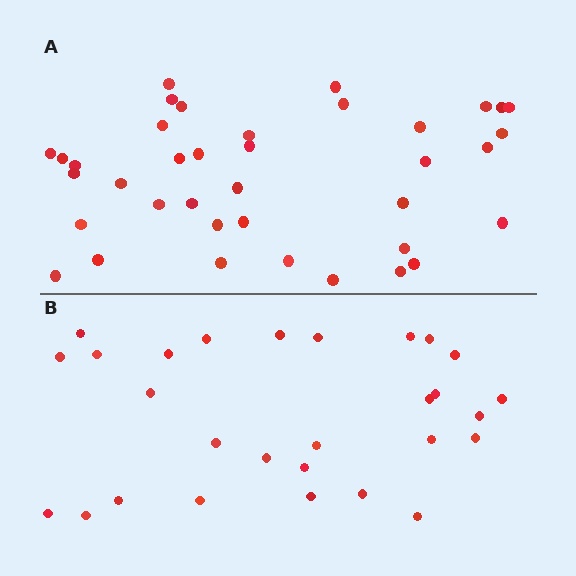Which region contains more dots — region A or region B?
Region A (the top region) has more dots.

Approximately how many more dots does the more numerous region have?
Region A has roughly 10 or so more dots than region B.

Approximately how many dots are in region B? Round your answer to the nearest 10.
About 30 dots. (The exact count is 28, which rounds to 30.)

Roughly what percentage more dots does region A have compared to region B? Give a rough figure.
About 35% more.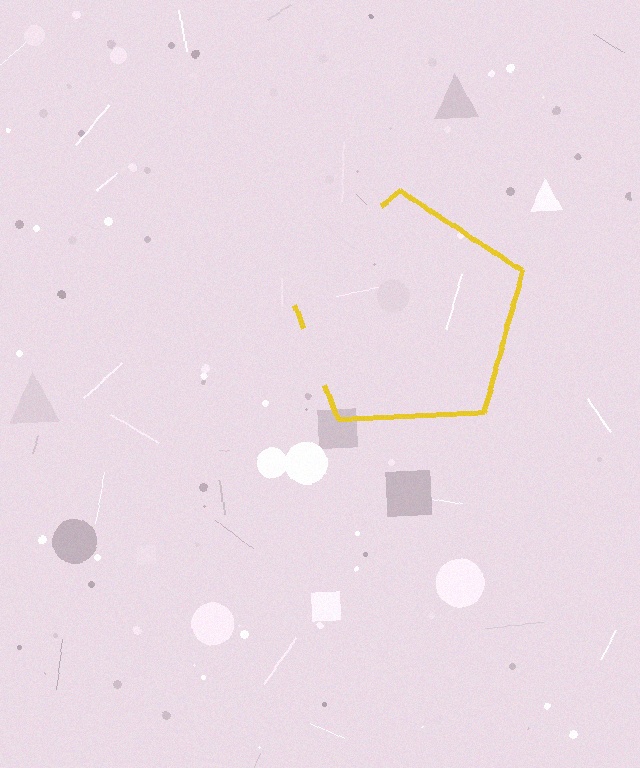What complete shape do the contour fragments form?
The contour fragments form a pentagon.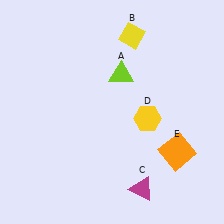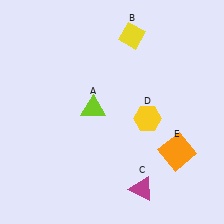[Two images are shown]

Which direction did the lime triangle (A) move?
The lime triangle (A) moved down.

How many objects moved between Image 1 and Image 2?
1 object moved between the two images.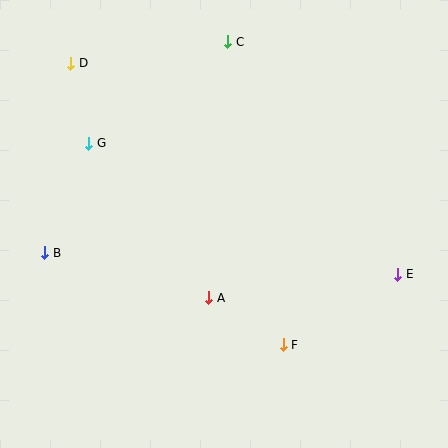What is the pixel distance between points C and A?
The distance between C and A is 257 pixels.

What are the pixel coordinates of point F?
Point F is at (283, 345).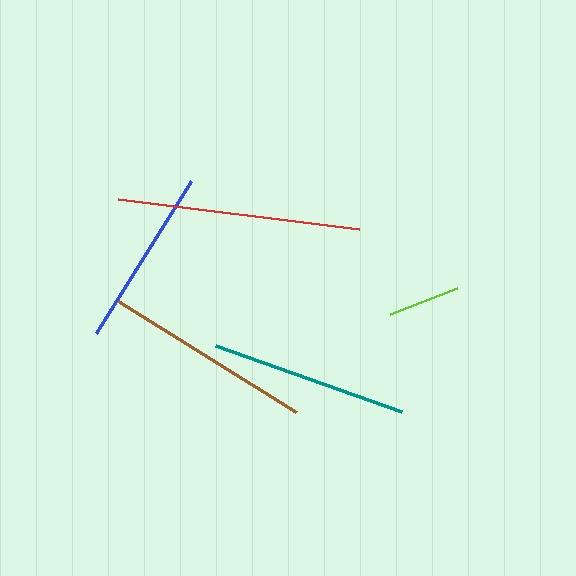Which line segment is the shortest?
The lime line is the shortest at approximately 72 pixels.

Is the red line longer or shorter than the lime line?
The red line is longer than the lime line.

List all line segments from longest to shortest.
From longest to shortest: red, brown, teal, blue, lime.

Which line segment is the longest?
The red line is the longest at approximately 242 pixels.